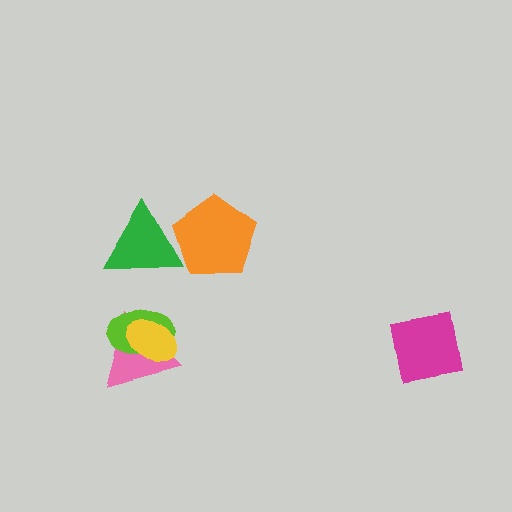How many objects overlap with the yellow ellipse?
2 objects overlap with the yellow ellipse.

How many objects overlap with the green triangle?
1 object overlaps with the green triangle.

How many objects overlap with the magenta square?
0 objects overlap with the magenta square.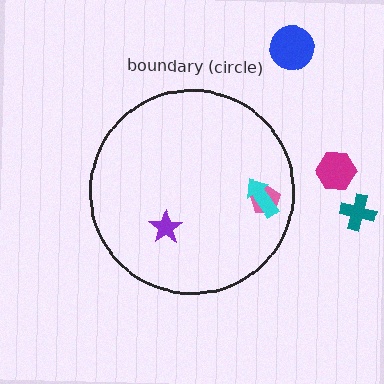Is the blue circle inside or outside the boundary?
Outside.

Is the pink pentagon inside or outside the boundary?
Inside.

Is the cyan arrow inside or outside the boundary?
Inside.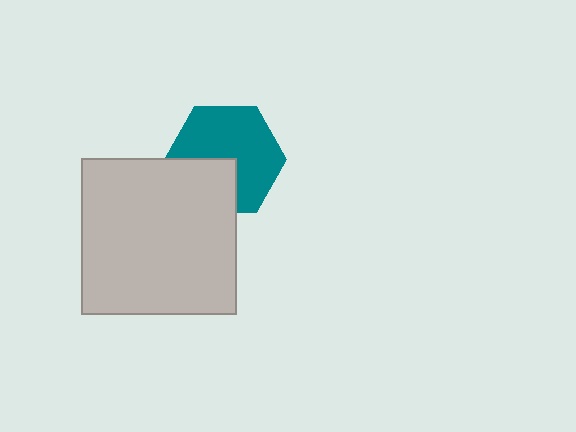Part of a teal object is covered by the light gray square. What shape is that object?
It is a hexagon.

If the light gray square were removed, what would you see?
You would see the complete teal hexagon.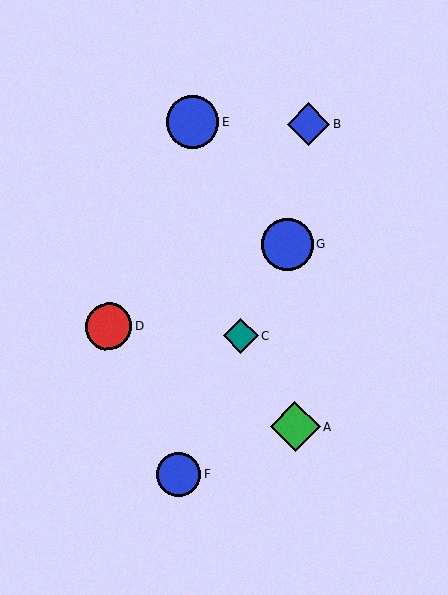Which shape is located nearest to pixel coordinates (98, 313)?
The red circle (labeled D) at (109, 326) is nearest to that location.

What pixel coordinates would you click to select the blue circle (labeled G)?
Click at (287, 244) to select the blue circle G.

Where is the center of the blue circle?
The center of the blue circle is at (287, 244).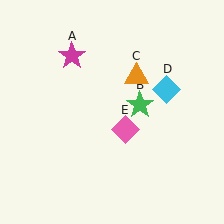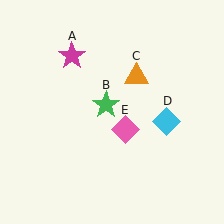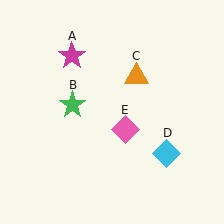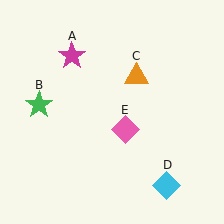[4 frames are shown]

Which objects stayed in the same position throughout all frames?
Magenta star (object A) and orange triangle (object C) and pink diamond (object E) remained stationary.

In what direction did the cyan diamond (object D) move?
The cyan diamond (object D) moved down.